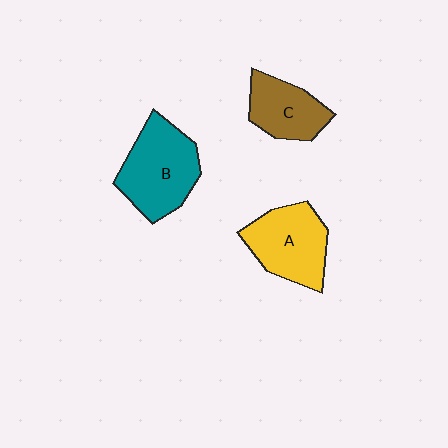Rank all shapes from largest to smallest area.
From largest to smallest: B (teal), A (yellow), C (brown).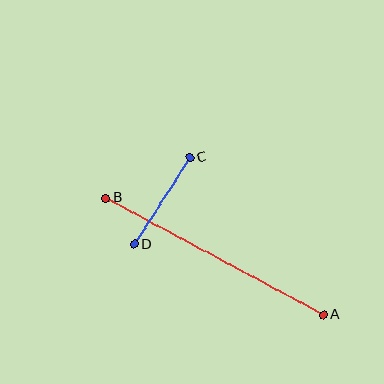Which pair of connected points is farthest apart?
Points A and B are farthest apart.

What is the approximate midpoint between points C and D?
The midpoint is at approximately (162, 201) pixels.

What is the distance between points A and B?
The distance is approximately 247 pixels.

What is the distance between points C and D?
The distance is approximately 103 pixels.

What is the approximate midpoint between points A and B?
The midpoint is at approximately (215, 256) pixels.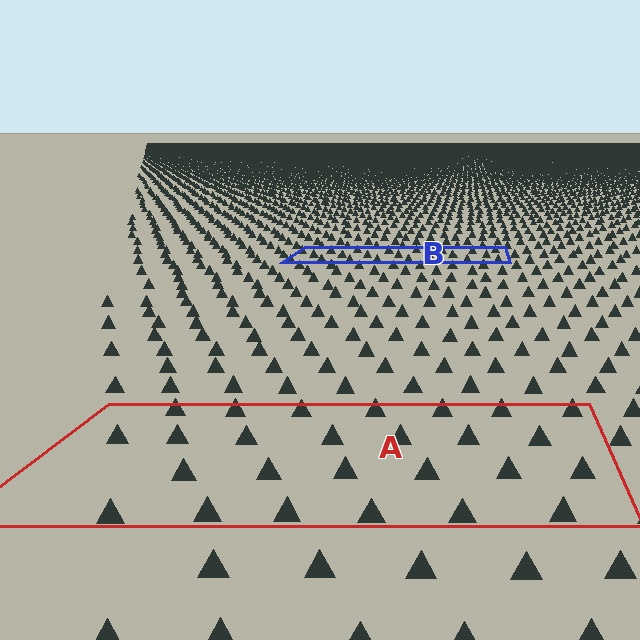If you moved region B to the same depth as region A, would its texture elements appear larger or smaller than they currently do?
They would appear larger. At a closer depth, the same texture elements are projected at a bigger on-screen size.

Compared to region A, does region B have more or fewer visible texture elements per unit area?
Region B has more texture elements per unit area — they are packed more densely because it is farther away.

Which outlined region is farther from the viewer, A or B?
Region B is farther from the viewer — the texture elements inside it appear smaller and more densely packed.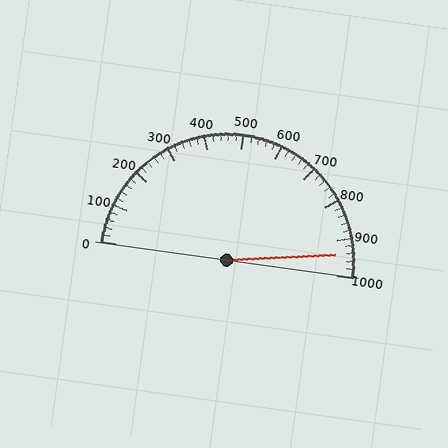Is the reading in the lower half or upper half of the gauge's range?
The reading is in the upper half of the range (0 to 1000).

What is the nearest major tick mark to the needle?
The nearest major tick mark is 900.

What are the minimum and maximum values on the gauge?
The gauge ranges from 0 to 1000.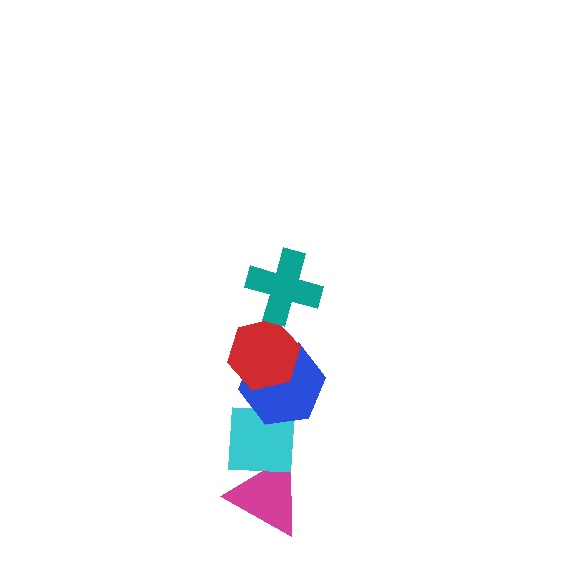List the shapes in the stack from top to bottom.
From top to bottom: the teal cross, the red hexagon, the blue hexagon, the cyan square, the magenta triangle.